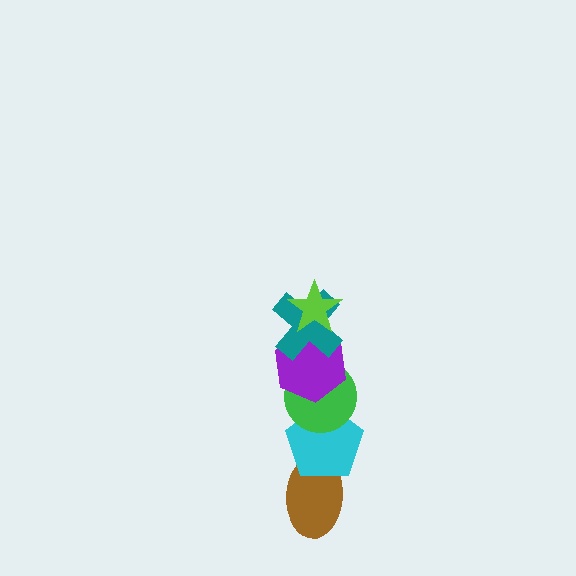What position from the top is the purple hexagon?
The purple hexagon is 3rd from the top.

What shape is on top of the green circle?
The purple hexagon is on top of the green circle.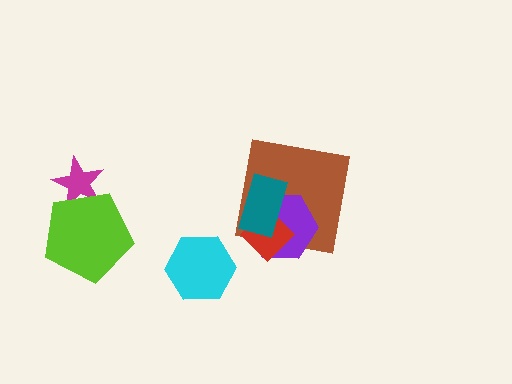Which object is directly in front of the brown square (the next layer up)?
The purple hexagon is directly in front of the brown square.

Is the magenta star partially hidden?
Yes, it is partially covered by another shape.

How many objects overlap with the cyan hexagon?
0 objects overlap with the cyan hexagon.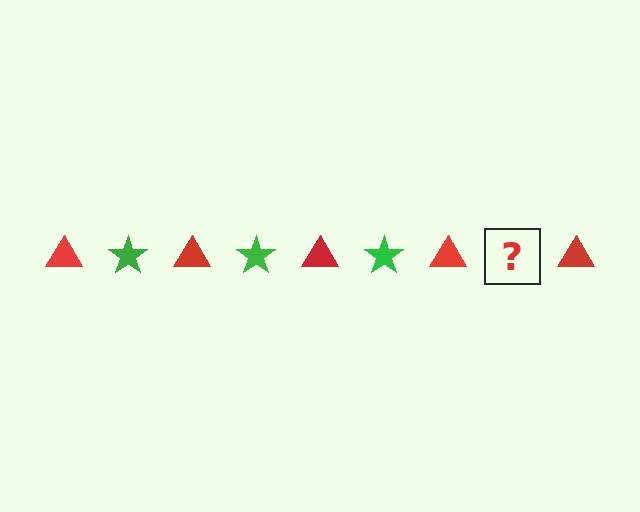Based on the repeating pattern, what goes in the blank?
The blank should be a green star.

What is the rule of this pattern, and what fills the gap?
The rule is that the pattern alternates between red triangle and green star. The gap should be filled with a green star.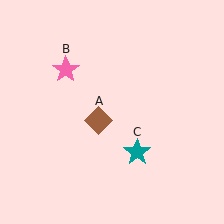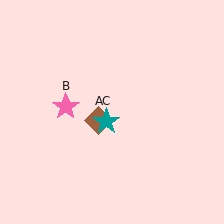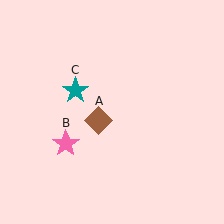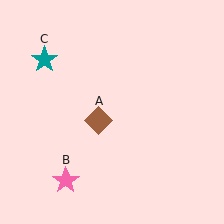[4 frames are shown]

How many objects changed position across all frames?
2 objects changed position: pink star (object B), teal star (object C).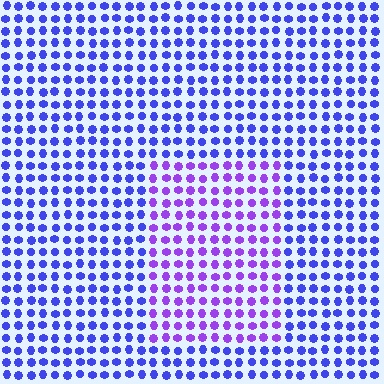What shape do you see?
I see a rectangle.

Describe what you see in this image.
The image is filled with small blue elements in a uniform arrangement. A rectangle-shaped region is visible where the elements are tinted to a slightly different hue, forming a subtle color boundary.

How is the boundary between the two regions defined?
The boundary is defined purely by a slight shift in hue (about 35 degrees). Spacing, size, and orientation are identical on both sides.